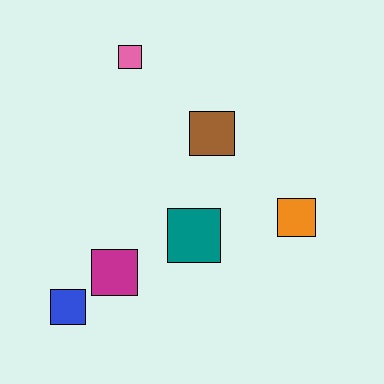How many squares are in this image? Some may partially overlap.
There are 6 squares.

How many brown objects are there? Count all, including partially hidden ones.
There is 1 brown object.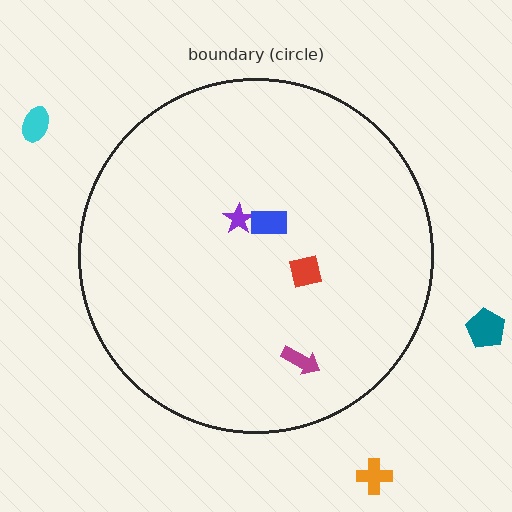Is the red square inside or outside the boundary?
Inside.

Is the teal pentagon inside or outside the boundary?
Outside.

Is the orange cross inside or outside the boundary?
Outside.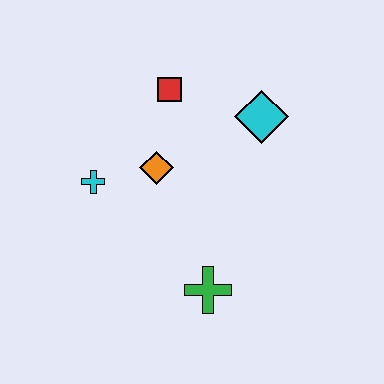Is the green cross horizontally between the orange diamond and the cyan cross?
No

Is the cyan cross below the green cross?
No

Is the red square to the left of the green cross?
Yes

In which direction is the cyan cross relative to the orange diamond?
The cyan cross is to the left of the orange diamond.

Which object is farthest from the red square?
The green cross is farthest from the red square.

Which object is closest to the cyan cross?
The orange diamond is closest to the cyan cross.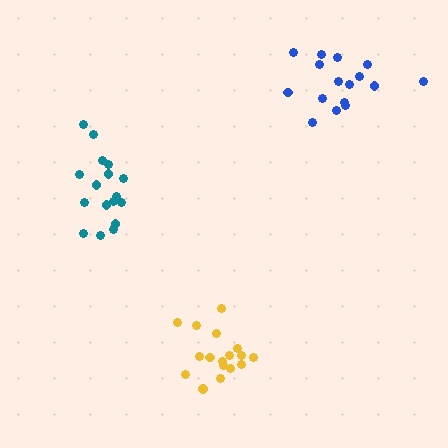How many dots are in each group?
Group 1: 17 dots, Group 2: 16 dots, Group 3: 17 dots (50 total).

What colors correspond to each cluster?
The clusters are colored: yellow, blue, teal.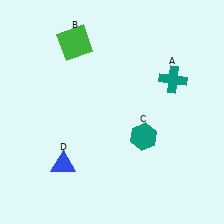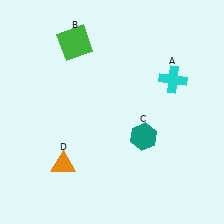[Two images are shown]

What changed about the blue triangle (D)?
In Image 1, D is blue. In Image 2, it changed to orange.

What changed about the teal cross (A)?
In Image 1, A is teal. In Image 2, it changed to cyan.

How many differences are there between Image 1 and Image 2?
There are 2 differences between the two images.